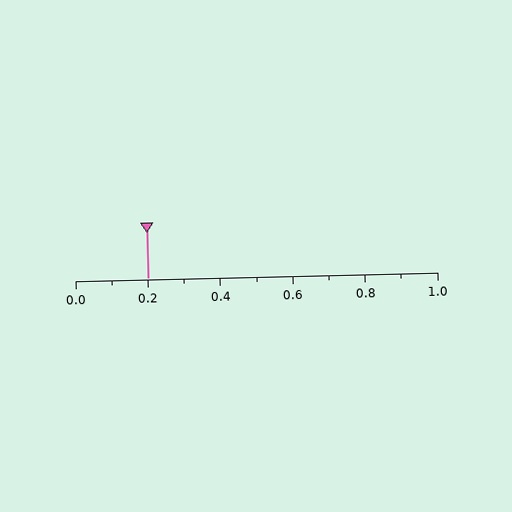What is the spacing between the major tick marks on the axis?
The major ticks are spaced 0.2 apart.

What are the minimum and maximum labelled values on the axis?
The axis runs from 0.0 to 1.0.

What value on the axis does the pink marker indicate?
The marker indicates approximately 0.2.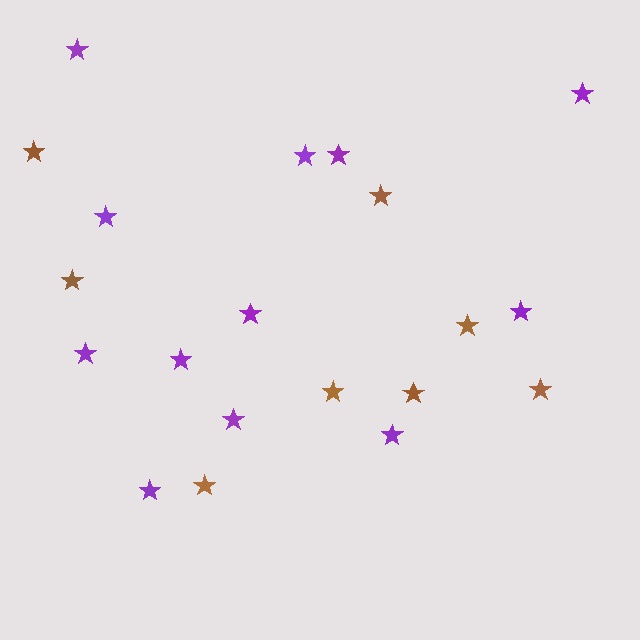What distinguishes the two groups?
There are 2 groups: one group of brown stars (8) and one group of purple stars (12).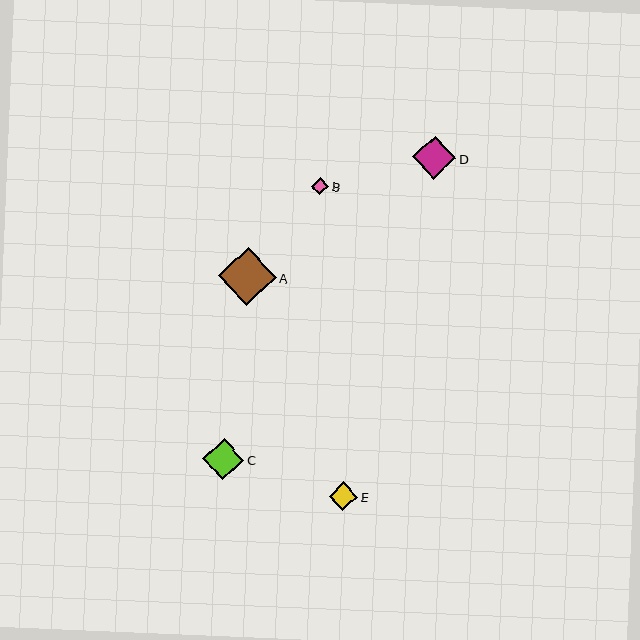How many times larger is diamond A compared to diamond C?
Diamond A is approximately 1.4 times the size of diamond C.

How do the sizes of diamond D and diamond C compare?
Diamond D and diamond C are approximately the same size.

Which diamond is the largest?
Diamond A is the largest with a size of approximately 58 pixels.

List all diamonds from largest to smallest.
From largest to smallest: A, D, C, E, B.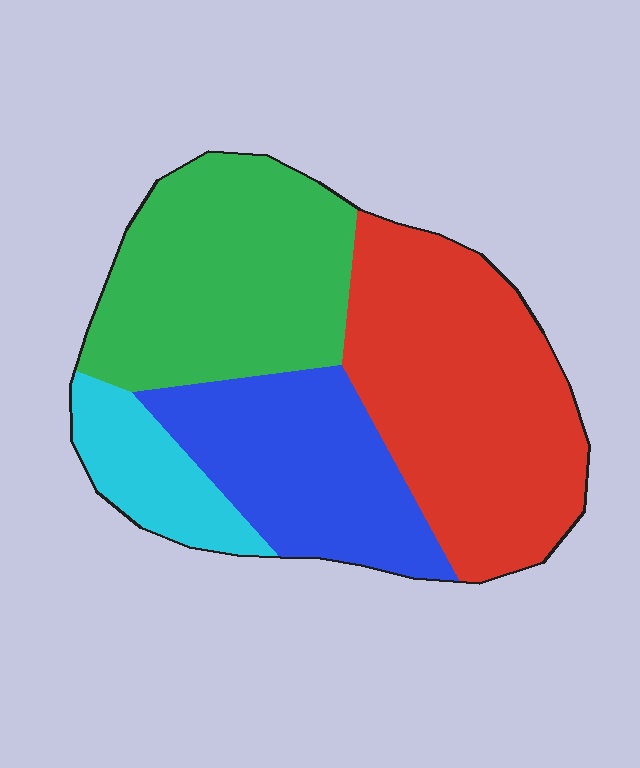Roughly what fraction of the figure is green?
Green takes up about one third (1/3) of the figure.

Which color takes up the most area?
Red, at roughly 35%.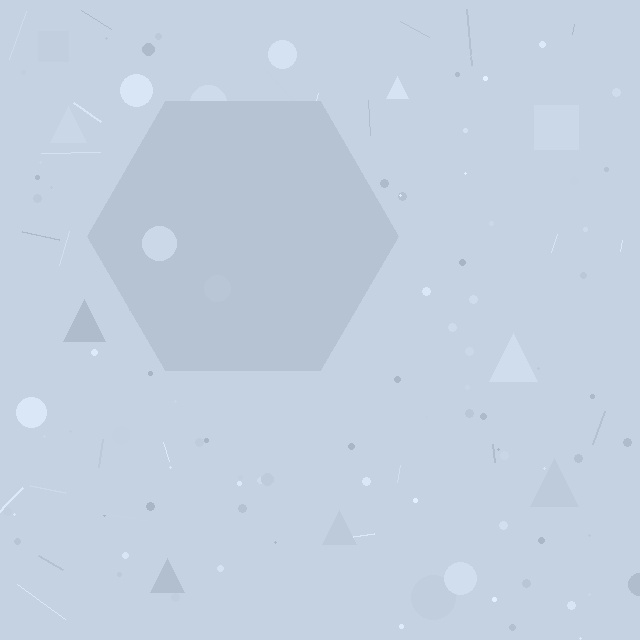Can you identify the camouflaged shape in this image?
The camouflaged shape is a hexagon.